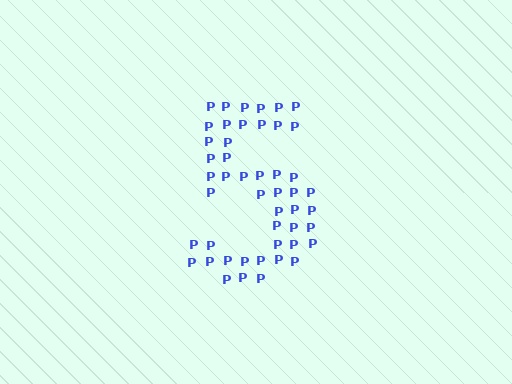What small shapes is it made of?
It is made of small letter P's.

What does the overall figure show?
The overall figure shows the digit 5.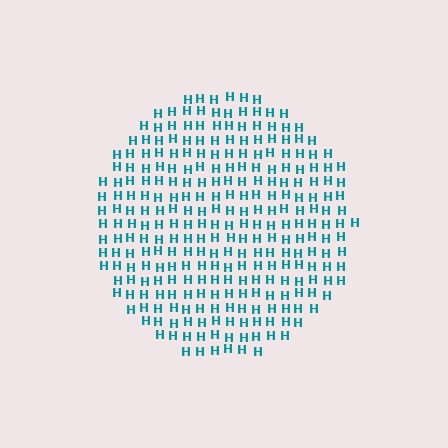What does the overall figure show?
The overall figure shows a circle.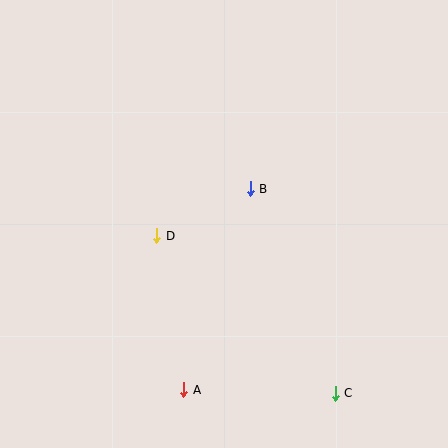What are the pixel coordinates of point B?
Point B is at (250, 189).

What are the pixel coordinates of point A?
Point A is at (184, 390).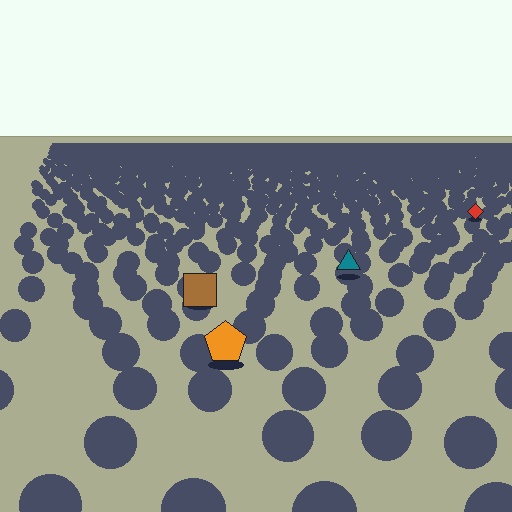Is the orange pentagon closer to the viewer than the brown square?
Yes. The orange pentagon is closer — you can tell from the texture gradient: the ground texture is coarser near it.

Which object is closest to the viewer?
The orange pentagon is closest. The texture marks near it are larger and more spread out.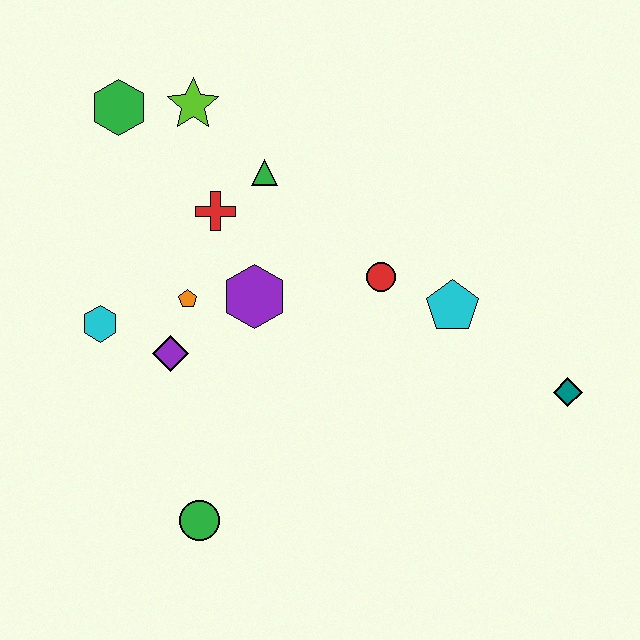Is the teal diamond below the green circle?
No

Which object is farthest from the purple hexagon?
The teal diamond is farthest from the purple hexagon.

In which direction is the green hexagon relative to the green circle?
The green hexagon is above the green circle.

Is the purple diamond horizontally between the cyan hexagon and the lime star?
Yes